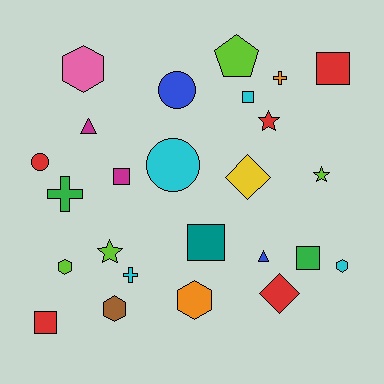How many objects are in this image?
There are 25 objects.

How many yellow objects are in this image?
There is 1 yellow object.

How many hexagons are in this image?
There are 5 hexagons.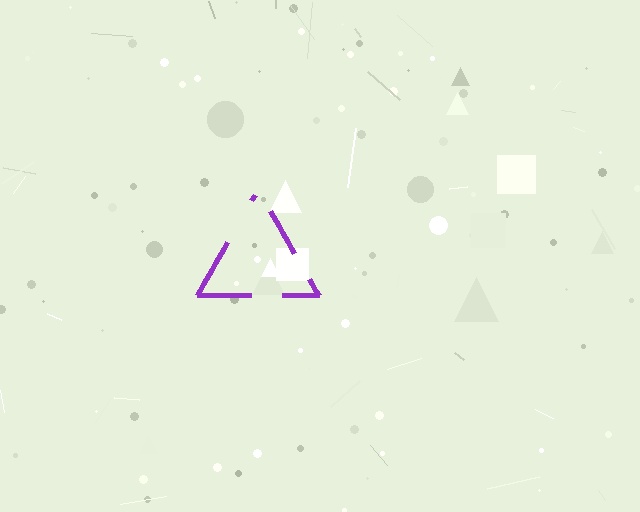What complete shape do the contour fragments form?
The contour fragments form a triangle.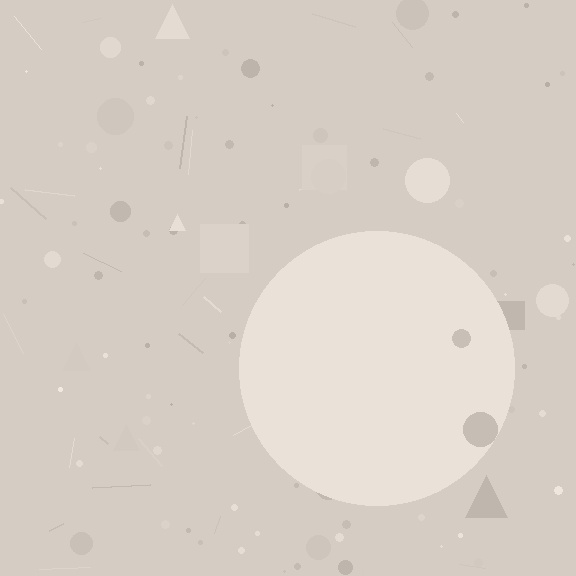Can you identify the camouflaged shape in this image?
The camouflaged shape is a circle.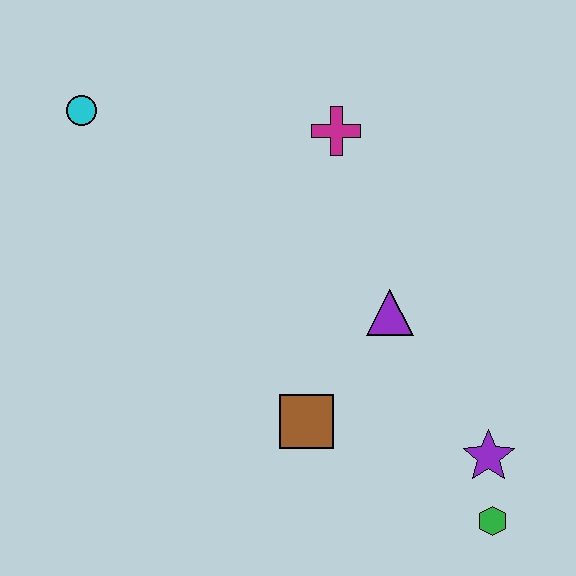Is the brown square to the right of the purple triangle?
No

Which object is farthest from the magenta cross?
The green hexagon is farthest from the magenta cross.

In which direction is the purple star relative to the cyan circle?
The purple star is to the right of the cyan circle.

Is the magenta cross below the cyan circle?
Yes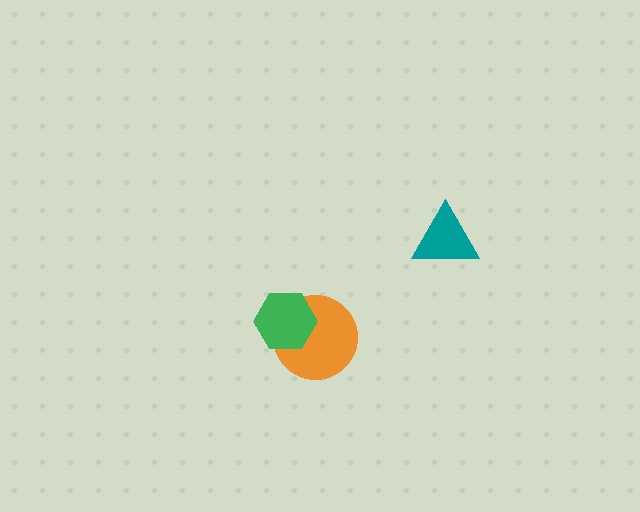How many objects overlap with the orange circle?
1 object overlaps with the orange circle.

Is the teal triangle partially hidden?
No, no other shape covers it.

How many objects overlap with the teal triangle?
0 objects overlap with the teal triangle.